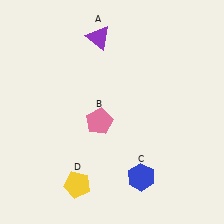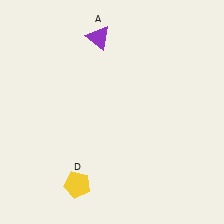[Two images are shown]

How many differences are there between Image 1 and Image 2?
There are 2 differences between the two images.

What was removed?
The blue hexagon (C), the pink pentagon (B) were removed in Image 2.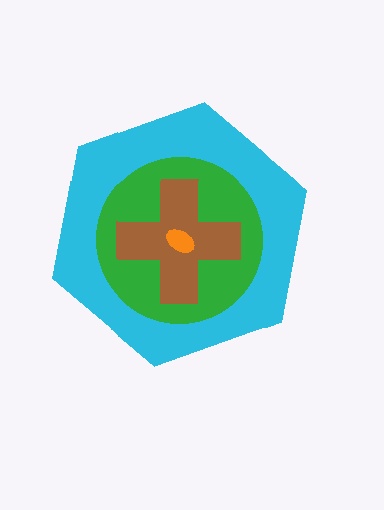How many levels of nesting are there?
4.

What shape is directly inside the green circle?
The brown cross.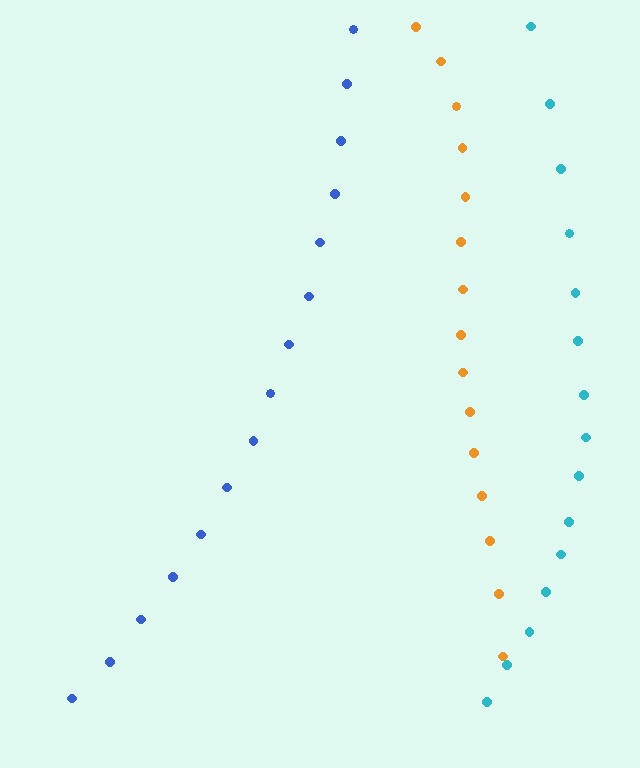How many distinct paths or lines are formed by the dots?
There are 3 distinct paths.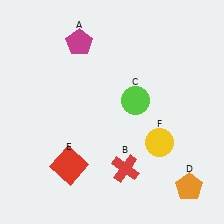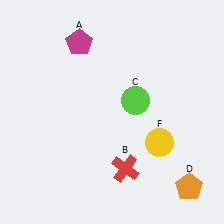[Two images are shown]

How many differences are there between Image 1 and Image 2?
There is 1 difference between the two images.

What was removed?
The red square (E) was removed in Image 2.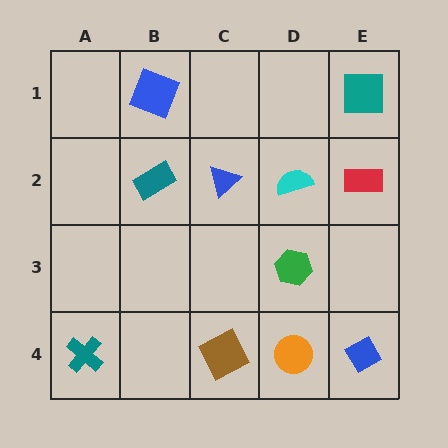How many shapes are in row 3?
1 shape.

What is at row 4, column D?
An orange circle.